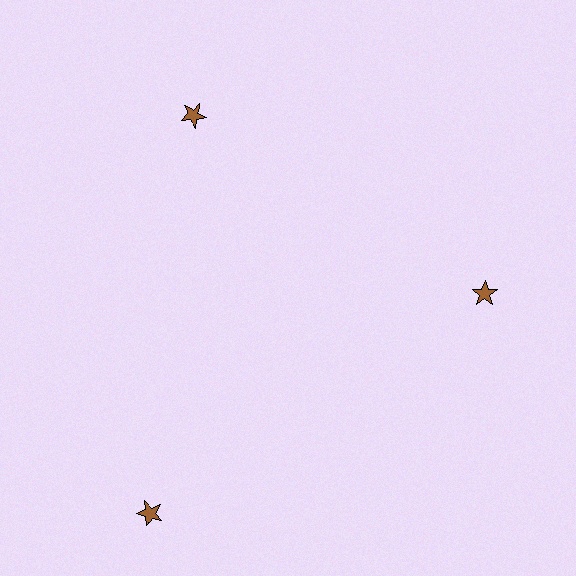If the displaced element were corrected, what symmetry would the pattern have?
It would have 3-fold rotational symmetry — the pattern would map onto itself every 120 degrees.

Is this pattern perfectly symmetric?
No. The 3 brown stars are arranged in a ring, but one element near the 7 o'clock position is pushed outward from the center, breaking the 3-fold rotational symmetry.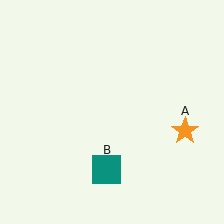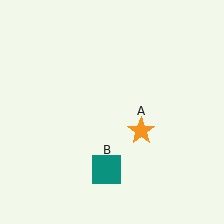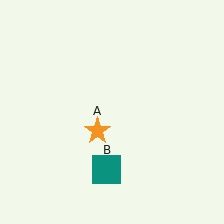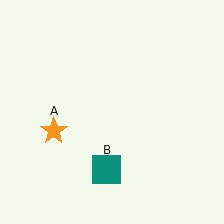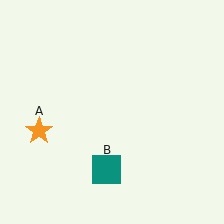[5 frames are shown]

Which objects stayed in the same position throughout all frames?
Teal square (object B) remained stationary.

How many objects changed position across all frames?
1 object changed position: orange star (object A).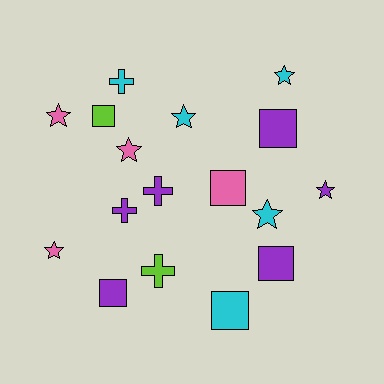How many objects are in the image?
There are 17 objects.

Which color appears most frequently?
Purple, with 6 objects.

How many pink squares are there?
There is 1 pink square.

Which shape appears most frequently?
Star, with 7 objects.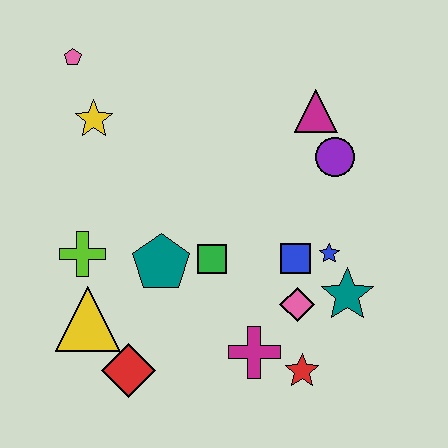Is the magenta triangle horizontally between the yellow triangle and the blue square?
No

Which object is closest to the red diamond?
The yellow triangle is closest to the red diamond.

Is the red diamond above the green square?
No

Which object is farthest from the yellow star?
The red star is farthest from the yellow star.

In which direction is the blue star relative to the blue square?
The blue star is to the right of the blue square.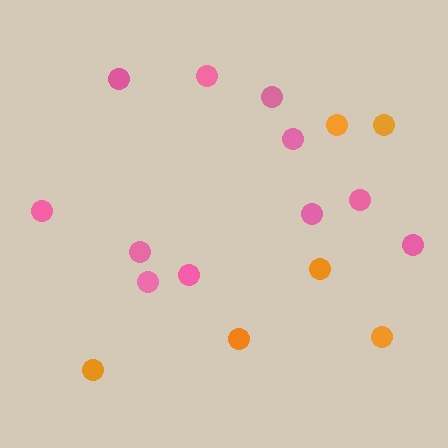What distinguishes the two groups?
There are 2 groups: one group of orange circles (6) and one group of pink circles (11).